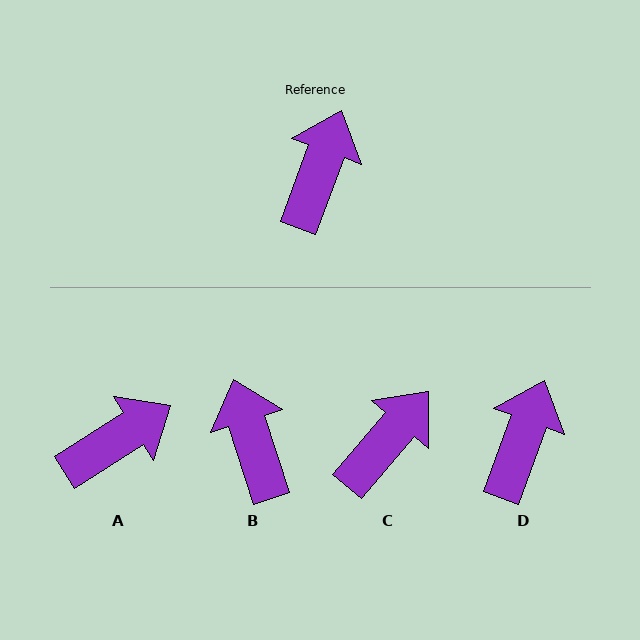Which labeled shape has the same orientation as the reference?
D.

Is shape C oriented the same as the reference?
No, it is off by about 20 degrees.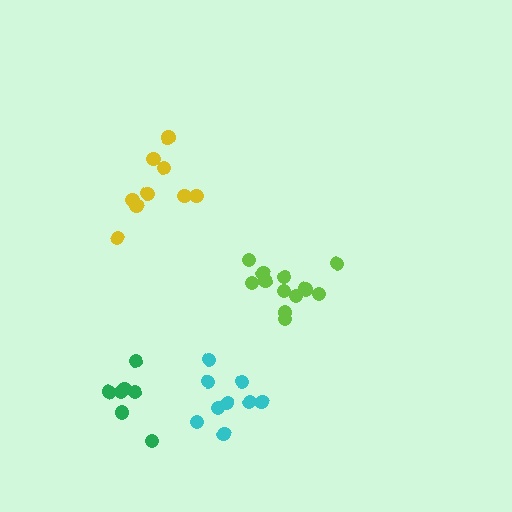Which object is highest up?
The yellow cluster is topmost.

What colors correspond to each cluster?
The clusters are colored: green, yellow, cyan, lime.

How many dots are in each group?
Group 1: 7 dots, Group 2: 9 dots, Group 3: 9 dots, Group 4: 12 dots (37 total).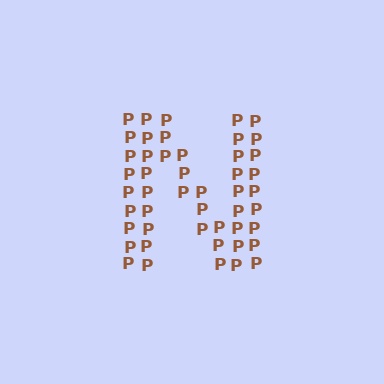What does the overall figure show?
The overall figure shows the letter N.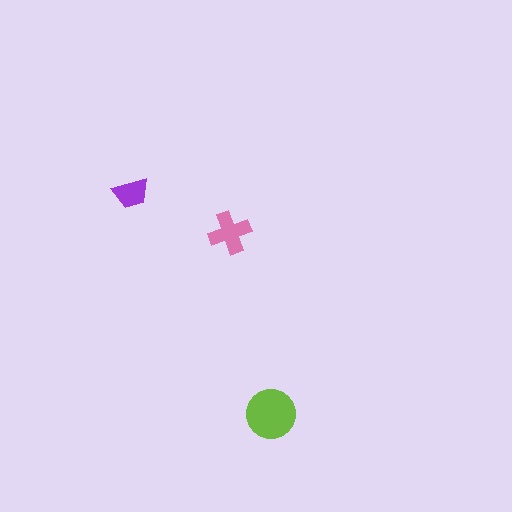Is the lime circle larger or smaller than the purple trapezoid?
Larger.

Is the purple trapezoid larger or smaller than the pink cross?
Smaller.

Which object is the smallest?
The purple trapezoid.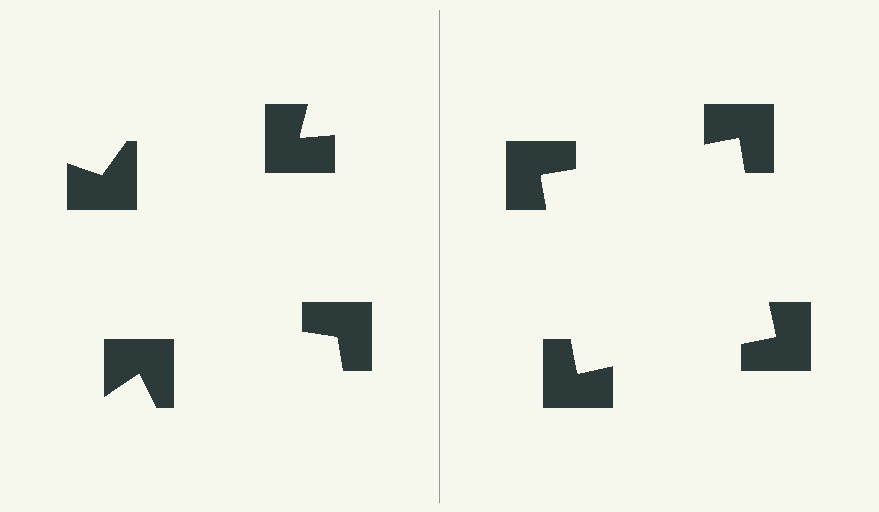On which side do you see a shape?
An illusory square appears on the right side. On the left side the wedge cuts are rotated, so no coherent shape forms.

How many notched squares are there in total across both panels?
8 — 4 on each side.